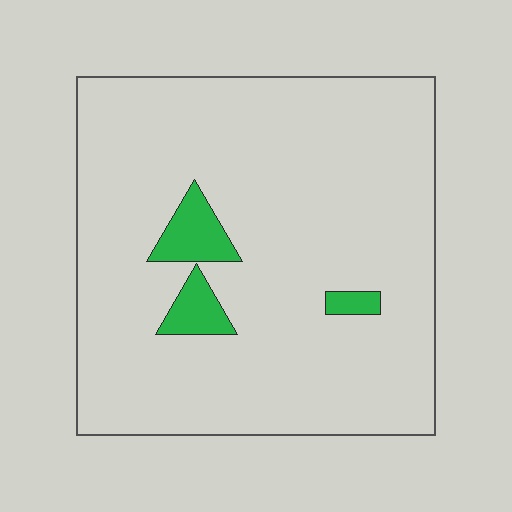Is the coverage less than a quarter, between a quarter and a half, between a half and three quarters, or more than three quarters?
Less than a quarter.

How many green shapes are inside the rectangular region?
3.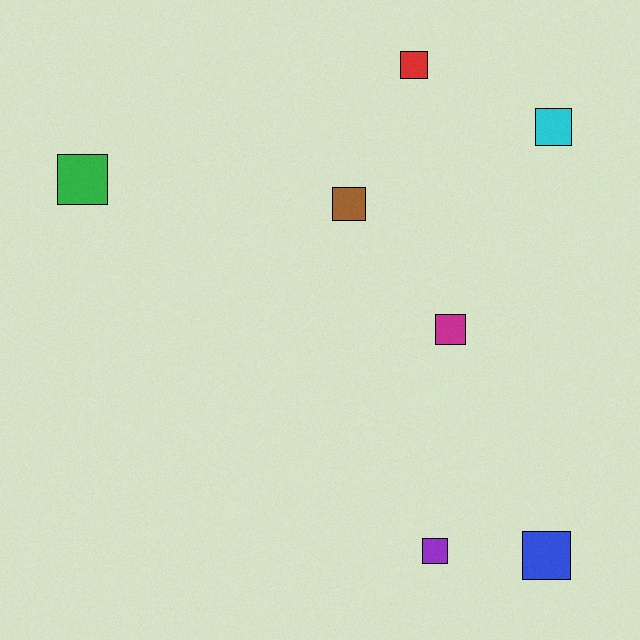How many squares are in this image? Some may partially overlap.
There are 7 squares.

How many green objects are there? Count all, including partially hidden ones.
There is 1 green object.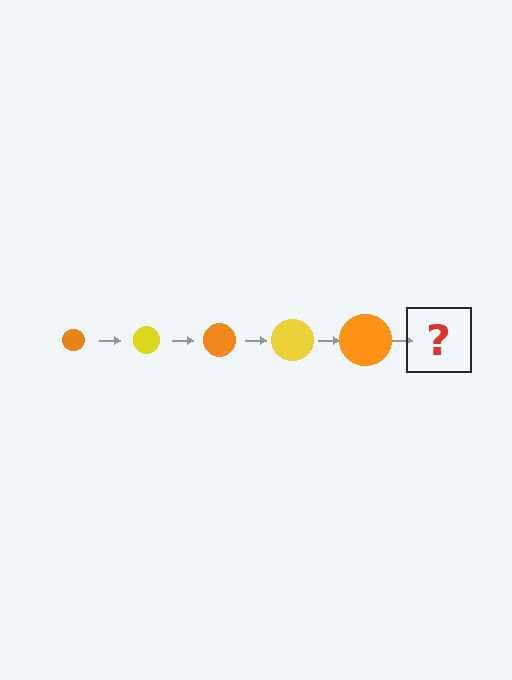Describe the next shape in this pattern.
It should be a yellow circle, larger than the previous one.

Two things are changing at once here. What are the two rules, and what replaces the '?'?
The two rules are that the circle grows larger each step and the color cycles through orange and yellow. The '?' should be a yellow circle, larger than the previous one.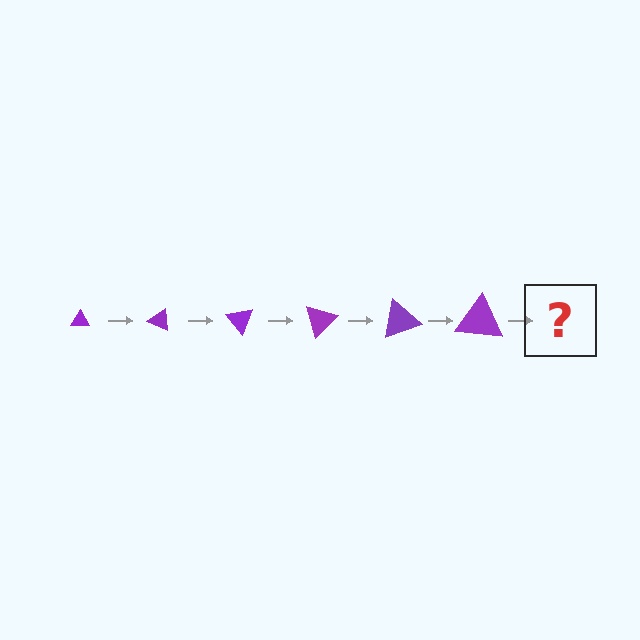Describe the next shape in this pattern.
It should be a triangle, larger than the previous one and rotated 150 degrees from the start.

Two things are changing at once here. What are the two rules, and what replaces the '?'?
The two rules are that the triangle grows larger each step and it rotates 25 degrees each step. The '?' should be a triangle, larger than the previous one and rotated 150 degrees from the start.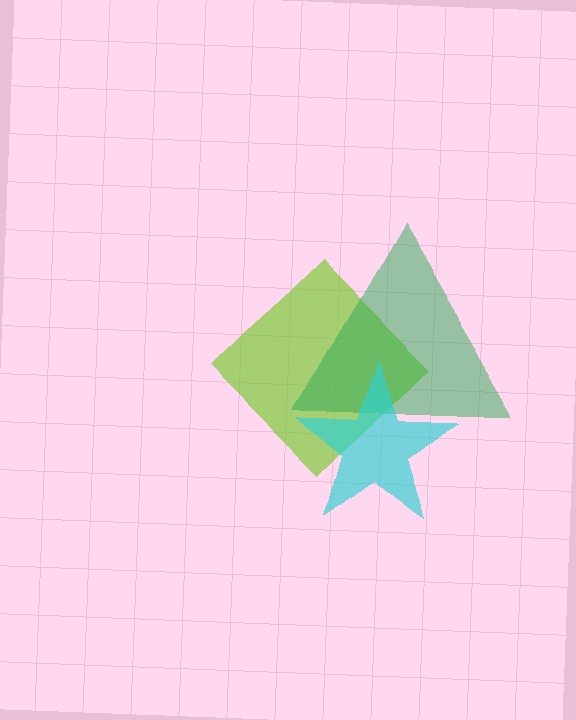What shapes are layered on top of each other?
The layered shapes are: a lime diamond, a green triangle, a cyan star.